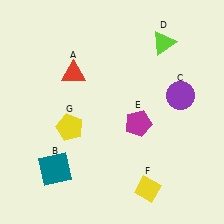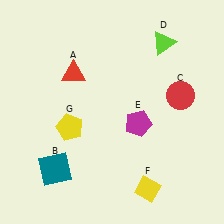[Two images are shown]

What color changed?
The circle (C) changed from purple in Image 1 to red in Image 2.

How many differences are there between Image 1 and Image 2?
There is 1 difference between the two images.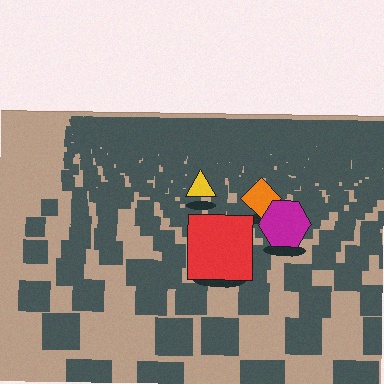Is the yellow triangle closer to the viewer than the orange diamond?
No. The orange diamond is closer — you can tell from the texture gradient: the ground texture is coarser near it.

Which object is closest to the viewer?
The red square is closest. The texture marks near it are larger and more spread out.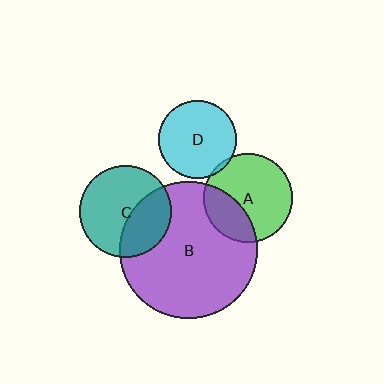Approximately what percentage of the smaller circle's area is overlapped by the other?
Approximately 35%.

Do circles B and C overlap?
Yes.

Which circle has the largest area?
Circle B (purple).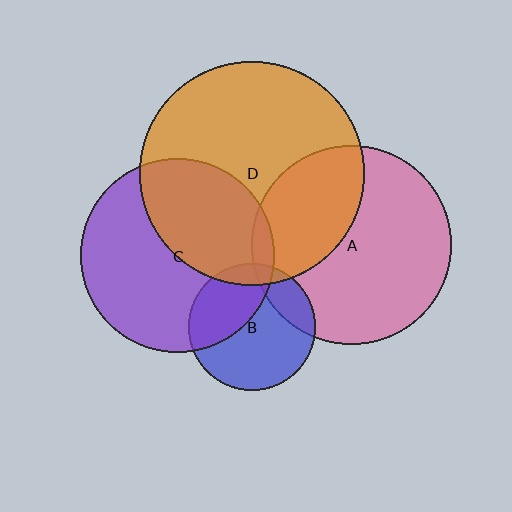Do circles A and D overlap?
Yes.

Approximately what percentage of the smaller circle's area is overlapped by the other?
Approximately 35%.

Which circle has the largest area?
Circle D (orange).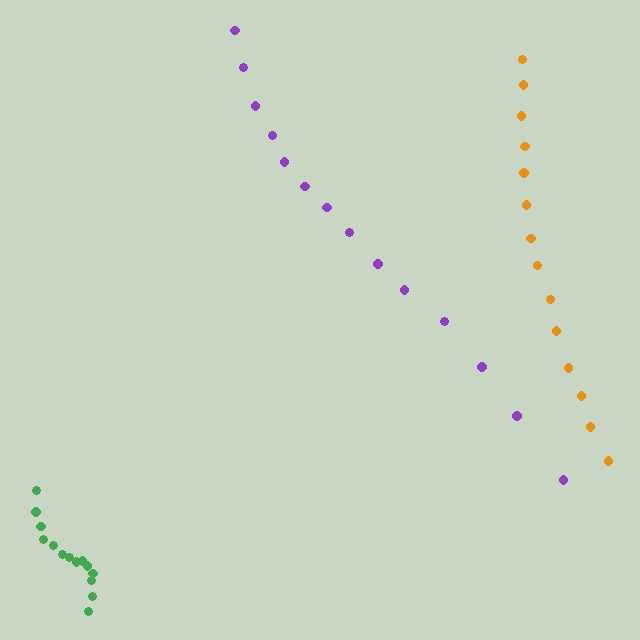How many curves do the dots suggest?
There are 3 distinct paths.